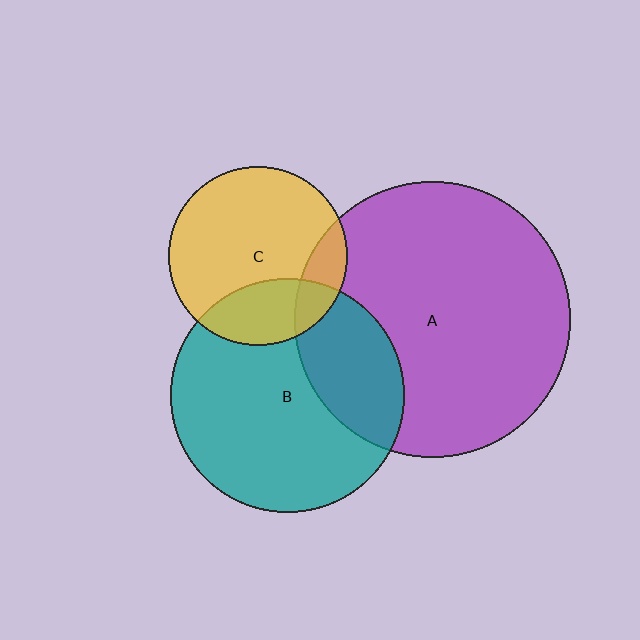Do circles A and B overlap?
Yes.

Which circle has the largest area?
Circle A (purple).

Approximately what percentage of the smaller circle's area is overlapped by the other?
Approximately 30%.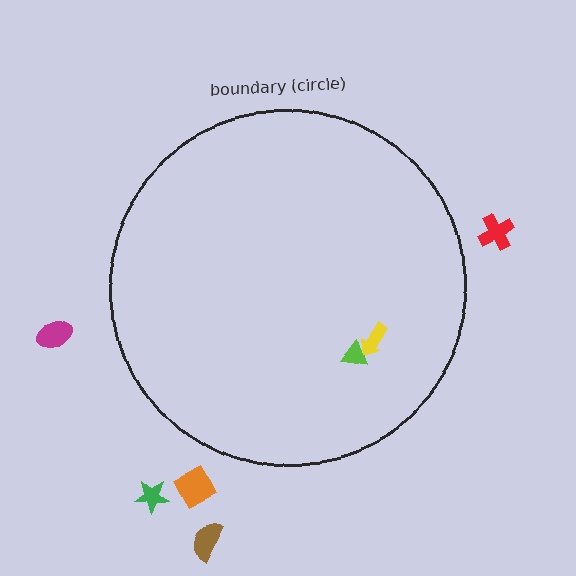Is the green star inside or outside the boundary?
Outside.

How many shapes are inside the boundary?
2 inside, 5 outside.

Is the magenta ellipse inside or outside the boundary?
Outside.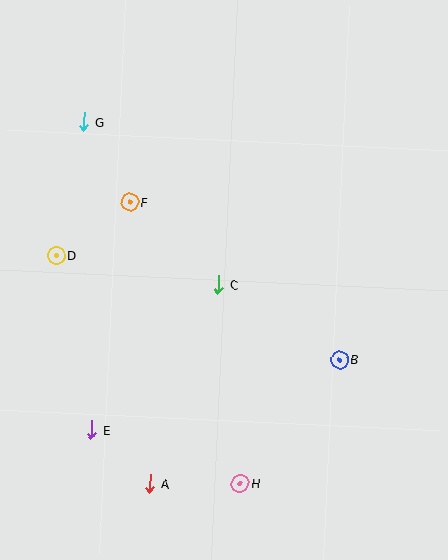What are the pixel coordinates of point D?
Point D is at (56, 255).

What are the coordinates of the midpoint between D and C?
The midpoint between D and C is at (137, 270).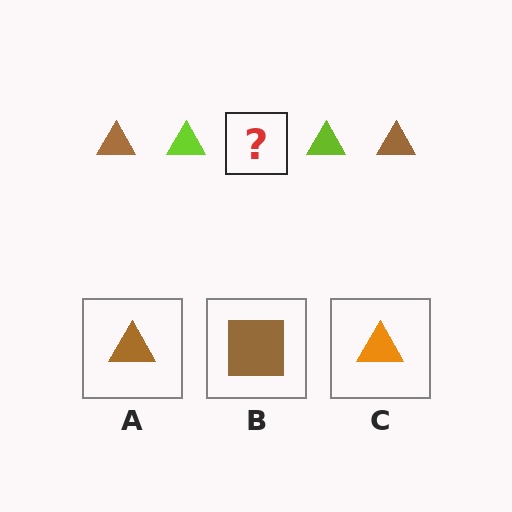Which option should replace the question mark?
Option A.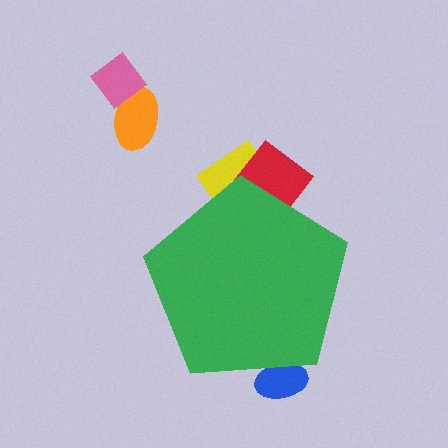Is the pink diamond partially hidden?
No, the pink diamond is fully visible.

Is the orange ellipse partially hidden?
No, the orange ellipse is fully visible.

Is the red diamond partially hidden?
Yes, the red diamond is partially hidden behind the green pentagon.